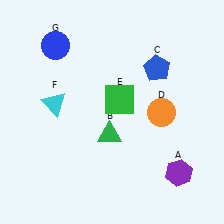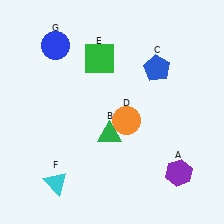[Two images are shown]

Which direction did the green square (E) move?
The green square (E) moved up.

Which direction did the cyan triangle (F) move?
The cyan triangle (F) moved down.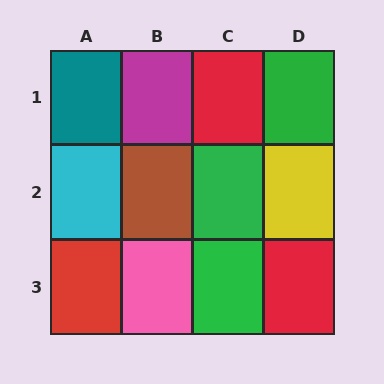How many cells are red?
3 cells are red.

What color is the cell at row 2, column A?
Cyan.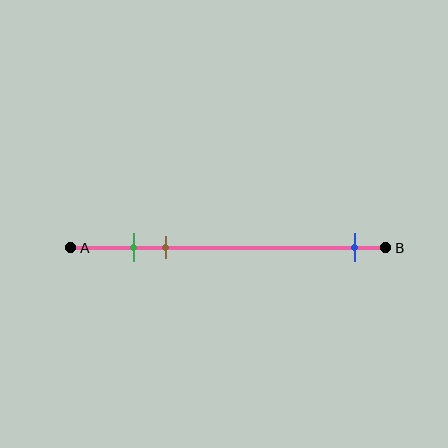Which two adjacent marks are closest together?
The green and brown marks are the closest adjacent pair.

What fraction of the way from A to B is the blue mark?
The blue mark is approximately 90% (0.9) of the way from A to B.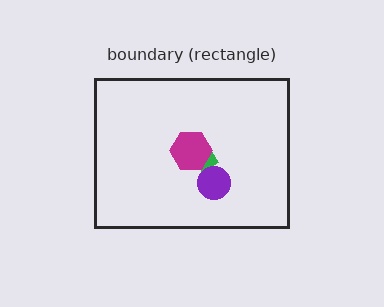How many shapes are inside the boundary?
3 inside, 0 outside.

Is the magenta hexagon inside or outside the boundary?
Inside.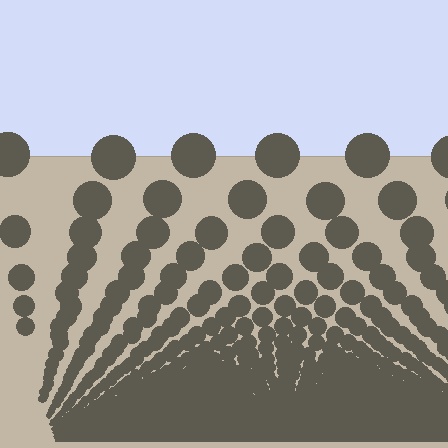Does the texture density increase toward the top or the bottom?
Density increases toward the bottom.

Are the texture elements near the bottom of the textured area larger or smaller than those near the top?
Smaller. The gradient is inverted — elements near the bottom are smaller and denser.